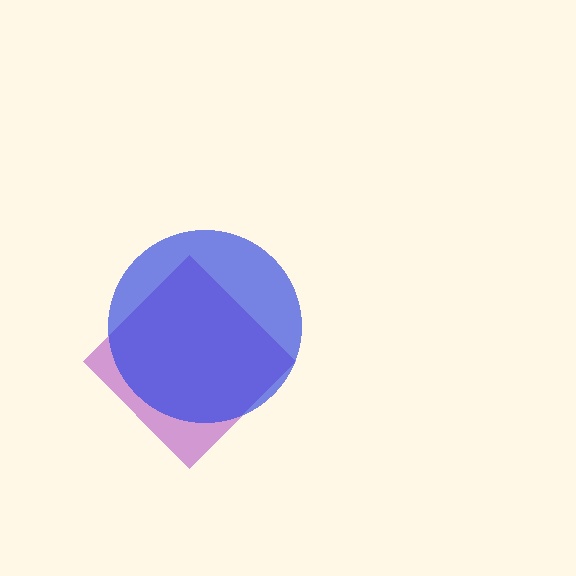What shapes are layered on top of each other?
The layered shapes are: a purple diamond, a blue circle.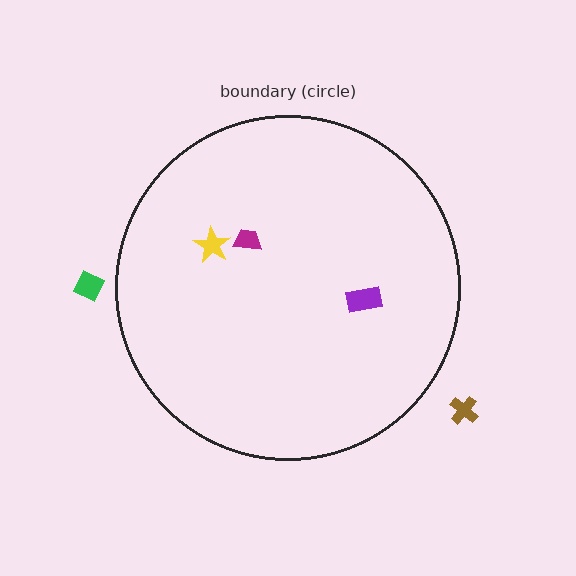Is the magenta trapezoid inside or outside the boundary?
Inside.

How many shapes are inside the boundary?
3 inside, 2 outside.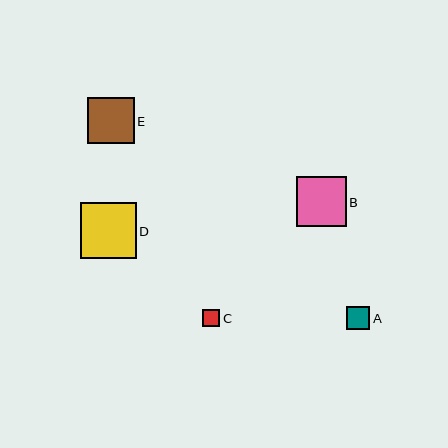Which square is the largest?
Square D is the largest with a size of approximately 56 pixels.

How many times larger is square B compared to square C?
Square B is approximately 3.0 times the size of square C.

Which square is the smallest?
Square C is the smallest with a size of approximately 17 pixels.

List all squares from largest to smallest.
From largest to smallest: D, B, E, A, C.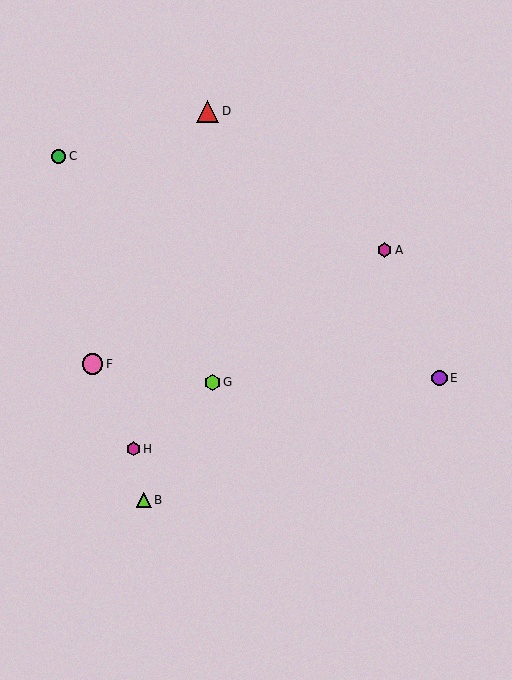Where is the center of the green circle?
The center of the green circle is at (59, 156).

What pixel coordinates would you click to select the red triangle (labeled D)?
Click at (208, 111) to select the red triangle D.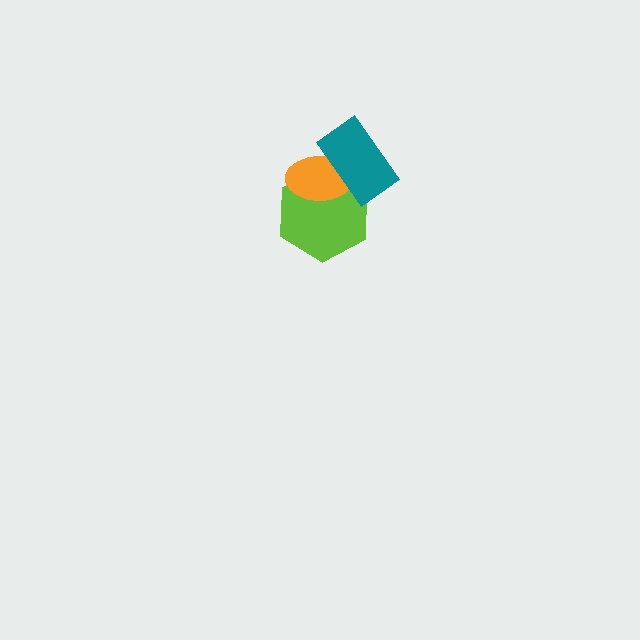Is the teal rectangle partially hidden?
No, no other shape covers it.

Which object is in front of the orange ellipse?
The teal rectangle is in front of the orange ellipse.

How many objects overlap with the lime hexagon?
2 objects overlap with the lime hexagon.